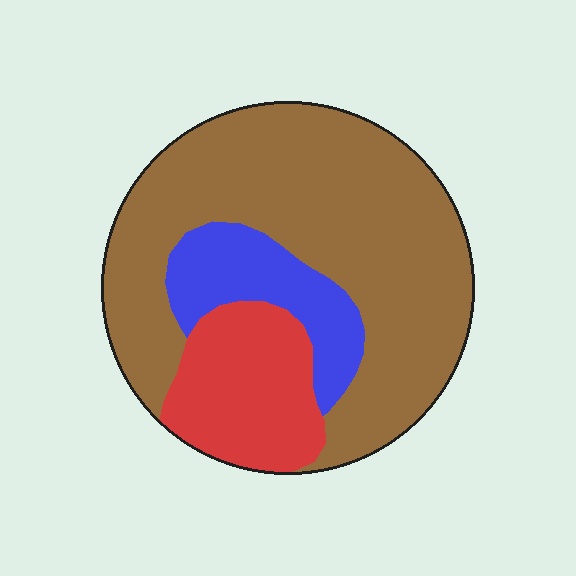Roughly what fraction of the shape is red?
Red takes up between a sixth and a third of the shape.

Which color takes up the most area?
Brown, at roughly 65%.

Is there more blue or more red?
Red.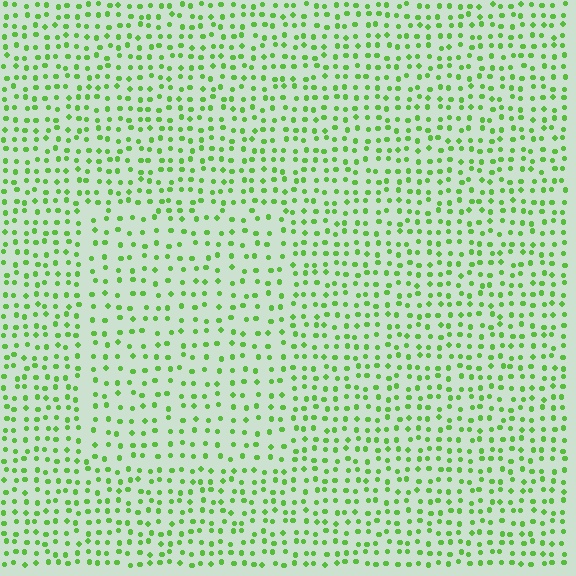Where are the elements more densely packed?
The elements are more densely packed outside the rectangle boundary.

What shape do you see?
I see a rectangle.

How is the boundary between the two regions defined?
The boundary is defined by a change in element density (approximately 1.5x ratio). All elements are the same color, size, and shape.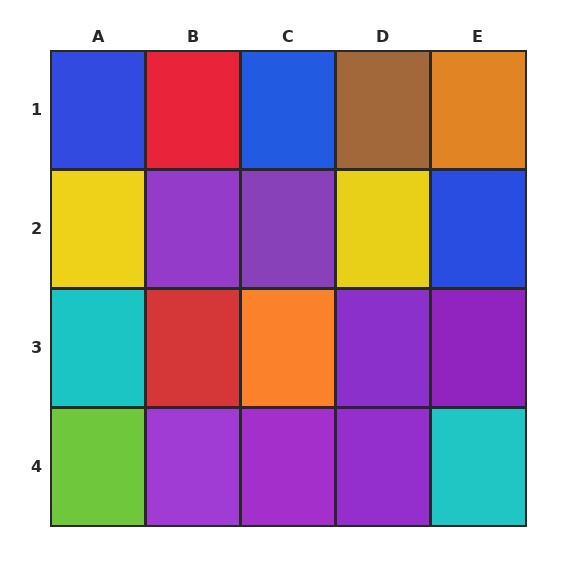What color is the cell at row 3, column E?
Purple.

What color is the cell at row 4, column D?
Purple.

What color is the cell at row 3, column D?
Purple.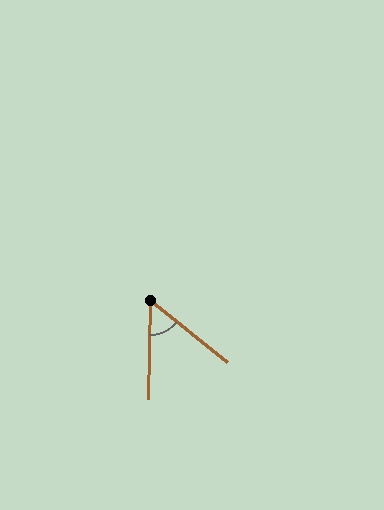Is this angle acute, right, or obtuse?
It is acute.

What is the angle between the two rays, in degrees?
Approximately 52 degrees.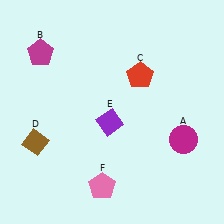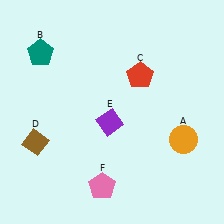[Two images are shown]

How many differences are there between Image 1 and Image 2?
There are 2 differences between the two images.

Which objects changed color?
A changed from magenta to orange. B changed from magenta to teal.